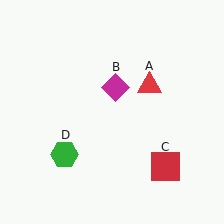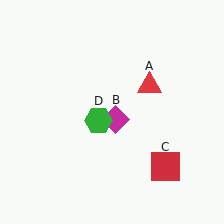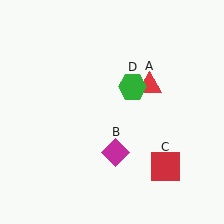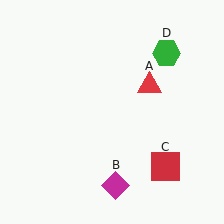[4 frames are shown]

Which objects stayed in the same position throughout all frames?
Red triangle (object A) and red square (object C) remained stationary.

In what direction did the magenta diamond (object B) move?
The magenta diamond (object B) moved down.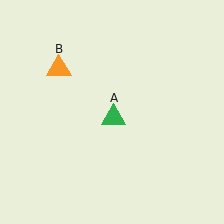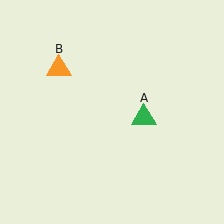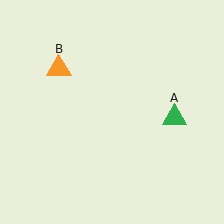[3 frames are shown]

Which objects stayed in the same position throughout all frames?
Orange triangle (object B) remained stationary.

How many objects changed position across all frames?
1 object changed position: green triangle (object A).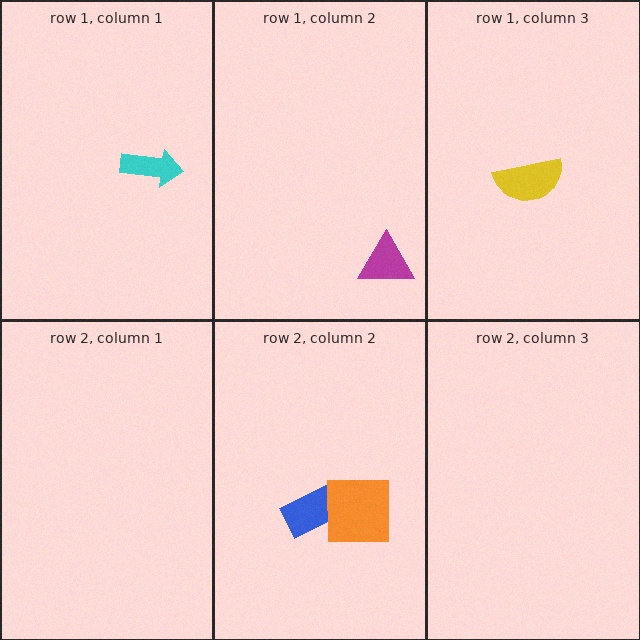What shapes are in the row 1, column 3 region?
The yellow semicircle.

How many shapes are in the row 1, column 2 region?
1.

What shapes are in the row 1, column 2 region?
The magenta triangle.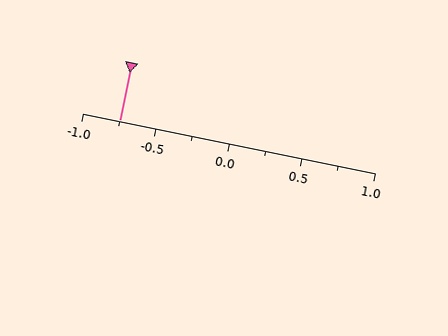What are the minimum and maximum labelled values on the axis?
The axis runs from -1.0 to 1.0.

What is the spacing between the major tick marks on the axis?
The major ticks are spaced 0.5 apart.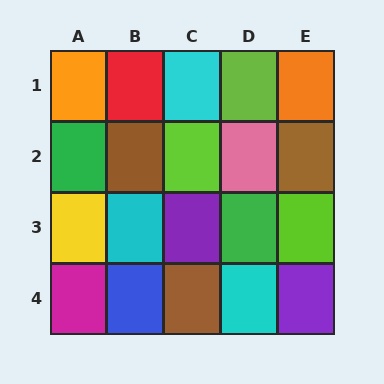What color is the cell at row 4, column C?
Brown.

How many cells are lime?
3 cells are lime.